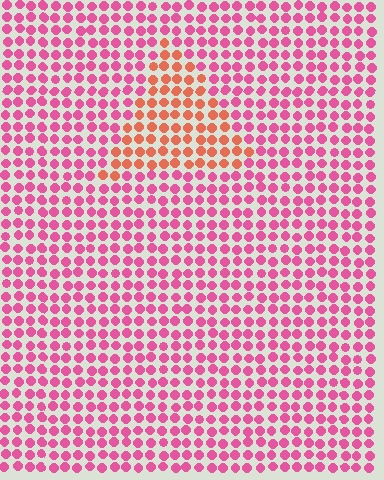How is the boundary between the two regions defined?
The boundary is defined purely by a slight shift in hue (about 41 degrees). Spacing, size, and orientation are identical on both sides.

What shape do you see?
I see a triangle.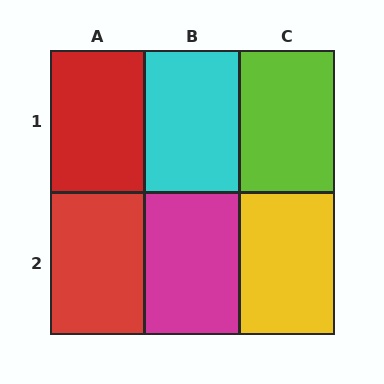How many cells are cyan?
1 cell is cyan.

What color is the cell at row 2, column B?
Magenta.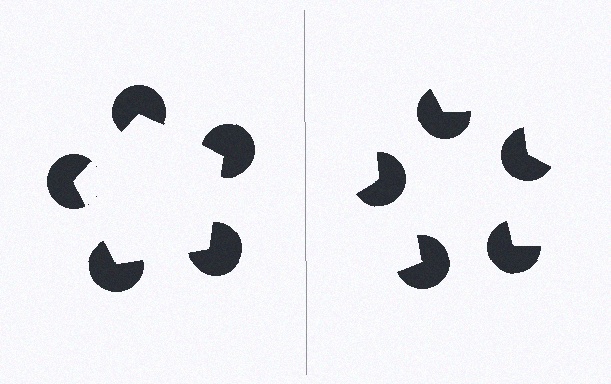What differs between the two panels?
The pac-man discs are positioned identically on both sides; only the wedge orientations differ. On the left they align to a pentagon; on the right they are misaligned.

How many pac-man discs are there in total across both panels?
10 — 5 on each side.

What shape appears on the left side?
An illusory pentagon.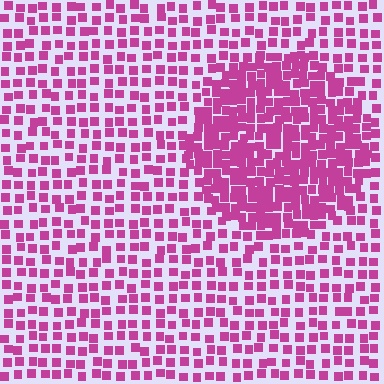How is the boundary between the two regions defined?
The boundary is defined by a change in element density (approximately 2.1x ratio). All elements are the same color, size, and shape.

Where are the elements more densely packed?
The elements are more densely packed inside the circle boundary.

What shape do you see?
I see a circle.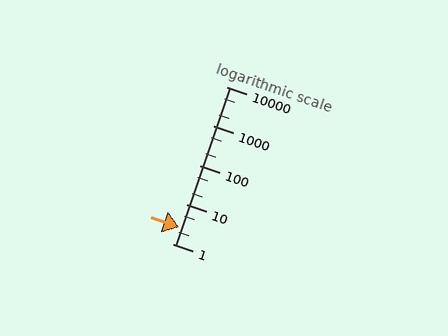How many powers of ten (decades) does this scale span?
The scale spans 4 decades, from 1 to 10000.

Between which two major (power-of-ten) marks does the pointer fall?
The pointer is between 1 and 10.